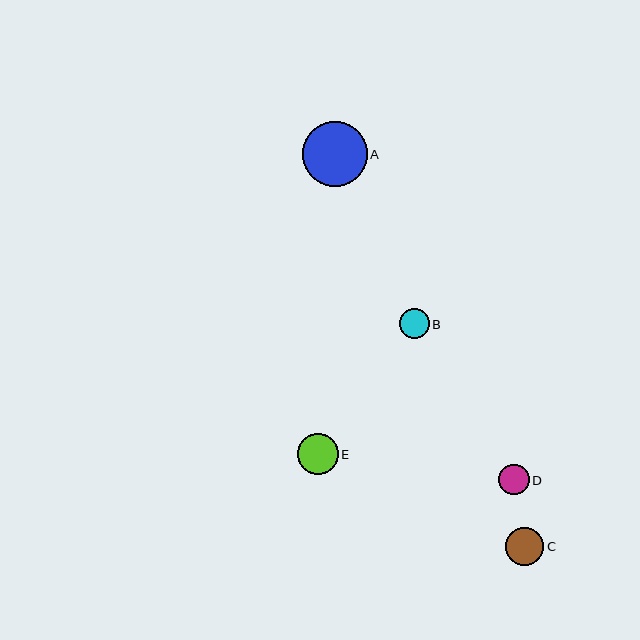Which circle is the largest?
Circle A is the largest with a size of approximately 65 pixels.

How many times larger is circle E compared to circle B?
Circle E is approximately 1.4 times the size of circle B.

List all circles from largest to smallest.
From largest to smallest: A, E, C, D, B.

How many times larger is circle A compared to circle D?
Circle A is approximately 2.1 times the size of circle D.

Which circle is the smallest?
Circle B is the smallest with a size of approximately 30 pixels.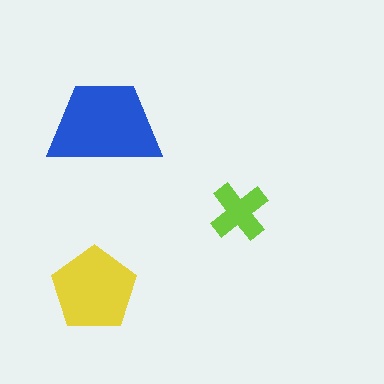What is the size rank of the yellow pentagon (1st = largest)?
2nd.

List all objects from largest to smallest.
The blue trapezoid, the yellow pentagon, the lime cross.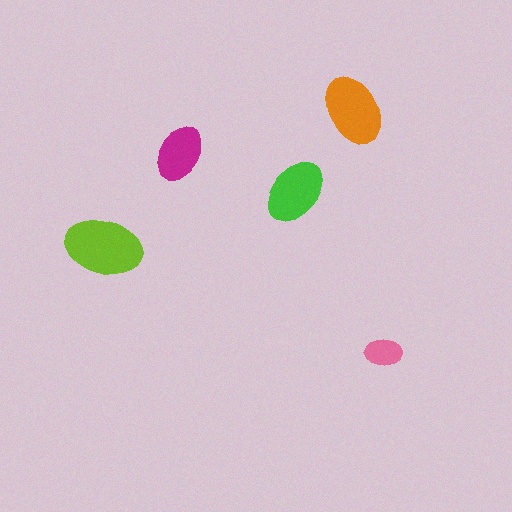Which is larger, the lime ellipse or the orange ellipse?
The lime one.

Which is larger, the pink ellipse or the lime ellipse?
The lime one.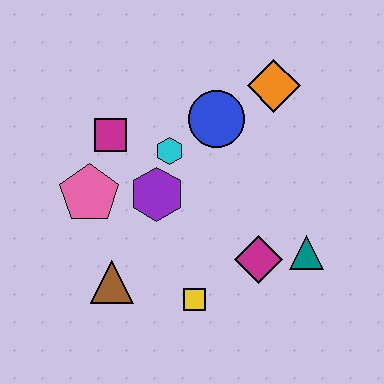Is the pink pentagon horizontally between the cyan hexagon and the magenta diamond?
No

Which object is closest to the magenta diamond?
The teal triangle is closest to the magenta diamond.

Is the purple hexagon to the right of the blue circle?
No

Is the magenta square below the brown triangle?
No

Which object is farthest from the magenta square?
The teal triangle is farthest from the magenta square.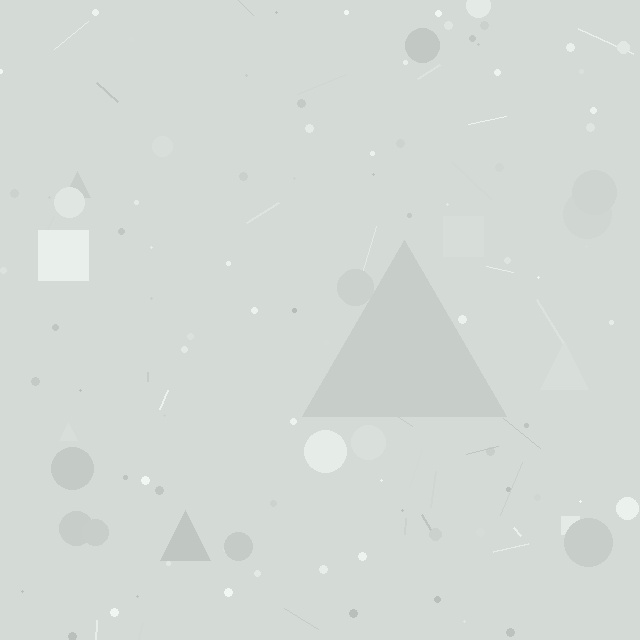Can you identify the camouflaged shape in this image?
The camouflaged shape is a triangle.